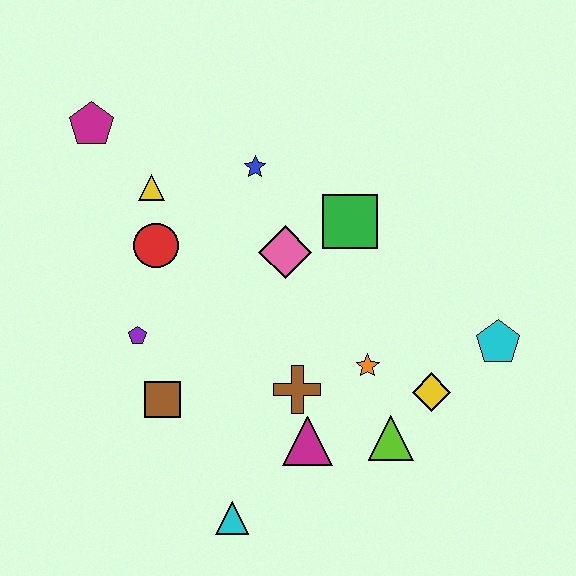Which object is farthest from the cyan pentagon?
The magenta pentagon is farthest from the cyan pentagon.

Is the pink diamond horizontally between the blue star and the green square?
Yes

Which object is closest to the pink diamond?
The green square is closest to the pink diamond.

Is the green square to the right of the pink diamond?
Yes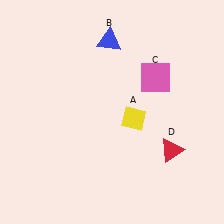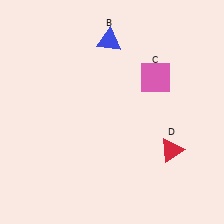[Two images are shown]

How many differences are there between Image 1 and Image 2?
There is 1 difference between the two images.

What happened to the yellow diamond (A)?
The yellow diamond (A) was removed in Image 2. It was in the bottom-right area of Image 1.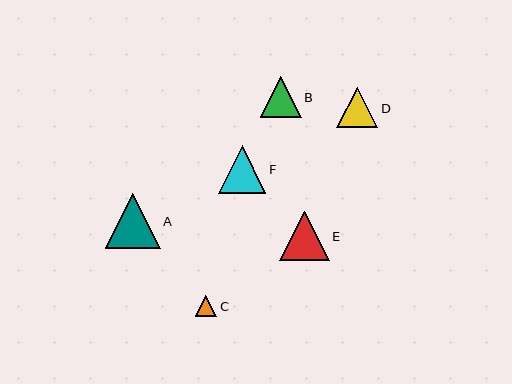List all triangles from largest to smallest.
From largest to smallest: A, E, F, D, B, C.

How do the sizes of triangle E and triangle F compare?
Triangle E and triangle F are approximately the same size.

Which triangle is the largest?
Triangle A is the largest with a size of approximately 55 pixels.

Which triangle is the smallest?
Triangle C is the smallest with a size of approximately 22 pixels.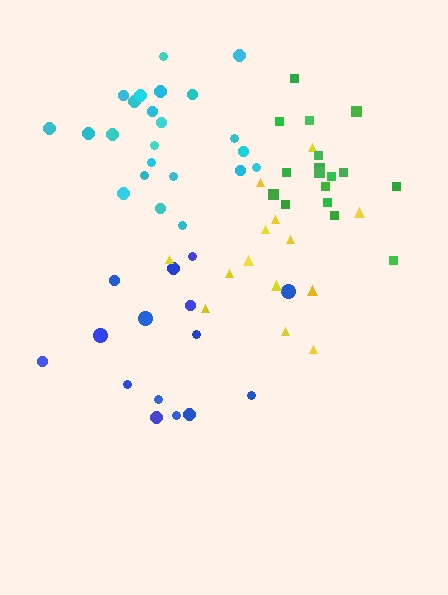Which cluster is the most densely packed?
Cyan.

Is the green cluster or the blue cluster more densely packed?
Blue.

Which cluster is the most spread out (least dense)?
Yellow.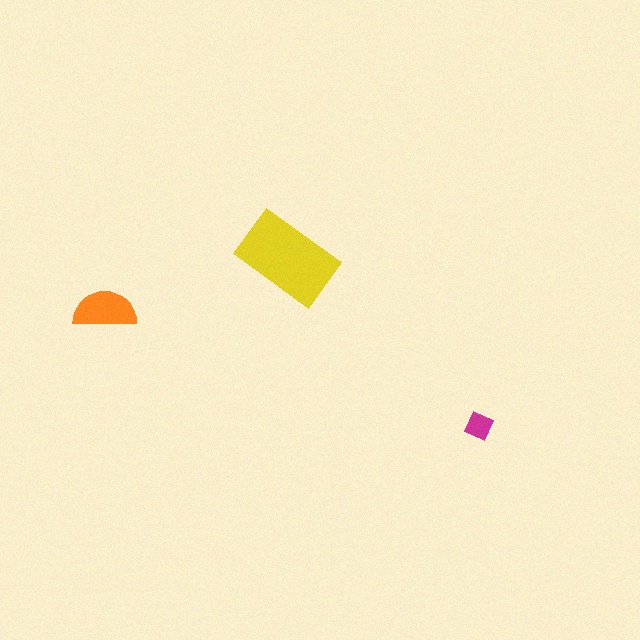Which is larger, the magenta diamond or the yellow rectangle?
The yellow rectangle.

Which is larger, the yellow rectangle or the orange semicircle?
The yellow rectangle.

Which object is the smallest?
The magenta diamond.